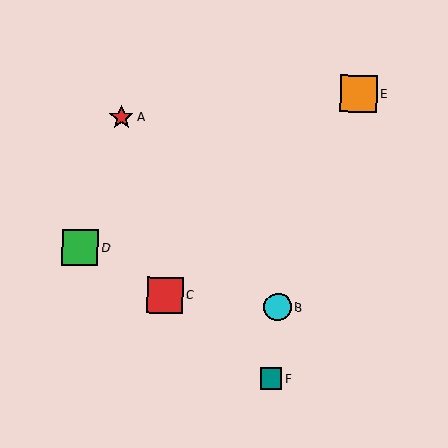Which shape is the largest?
The orange square (labeled E) is the largest.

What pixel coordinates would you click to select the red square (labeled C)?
Click at (165, 295) to select the red square C.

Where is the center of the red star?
The center of the red star is at (121, 117).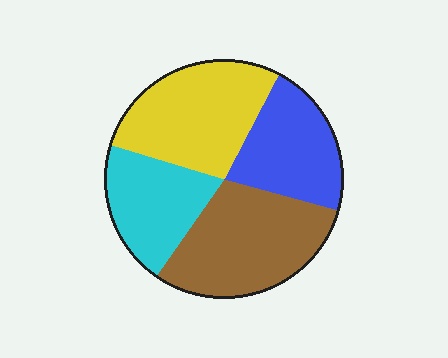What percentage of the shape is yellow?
Yellow covers around 30% of the shape.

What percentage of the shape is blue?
Blue takes up about one fifth (1/5) of the shape.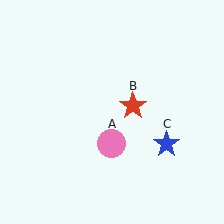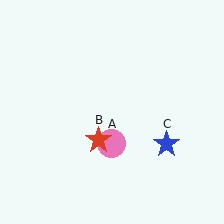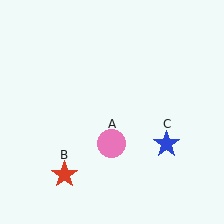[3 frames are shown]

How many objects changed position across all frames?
1 object changed position: red star (object B).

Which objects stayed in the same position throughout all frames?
Pink circle (object A) and blue star (object C) remained stationary.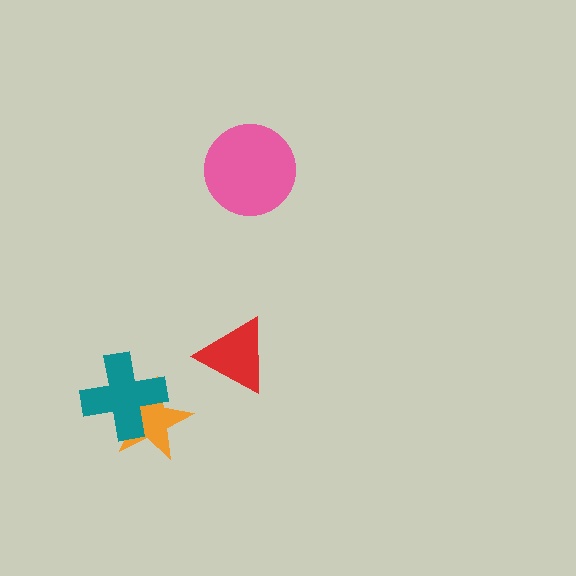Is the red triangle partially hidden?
No, no other shape covers it.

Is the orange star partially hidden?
Yes, it is partially covered by another shape.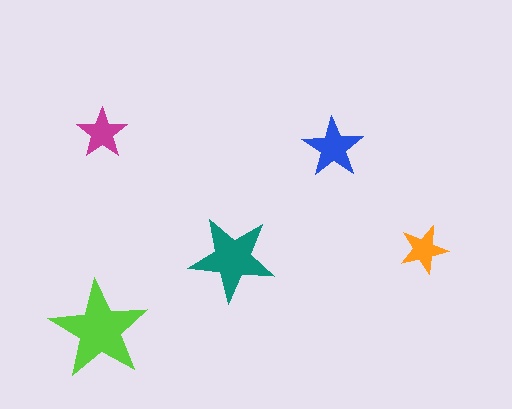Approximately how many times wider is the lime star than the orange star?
About 2 times wider.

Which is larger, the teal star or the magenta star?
The teal one.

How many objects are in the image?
There are 5 objects in the image.